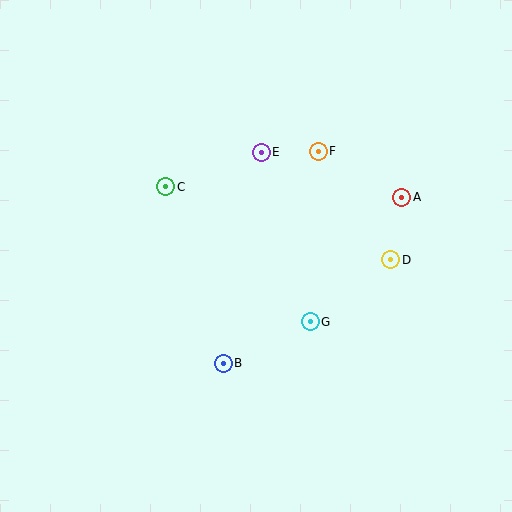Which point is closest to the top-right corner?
Point A is closest to the top-right corner.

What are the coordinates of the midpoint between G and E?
The midpoint between G and E is at (286, 237).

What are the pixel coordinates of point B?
Point B is at (223, 363).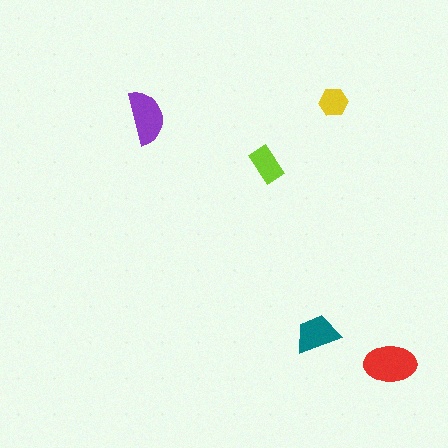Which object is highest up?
The yellow hexagon is topmost.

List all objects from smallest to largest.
The yellow hexagon, the lime rectangle, the teal trapezoid, the purple semicircle, the red ellipse.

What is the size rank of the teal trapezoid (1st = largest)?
3rd.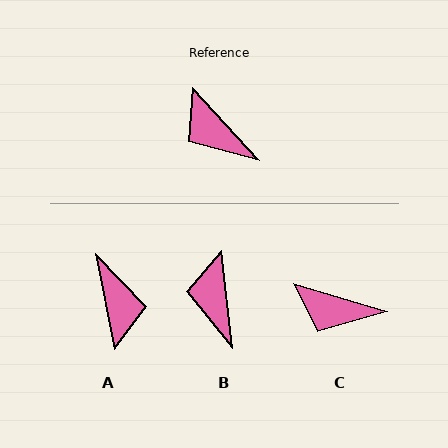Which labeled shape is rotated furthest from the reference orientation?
A, about 149 degrees away.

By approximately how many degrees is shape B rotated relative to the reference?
Approximately 36 degrees clockwise.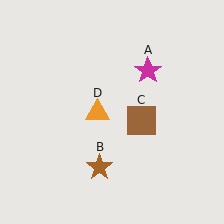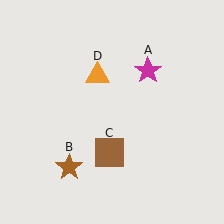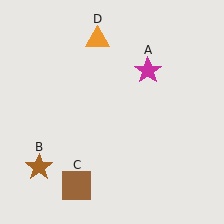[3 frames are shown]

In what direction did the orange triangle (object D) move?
The orange triangle (object D) moved up.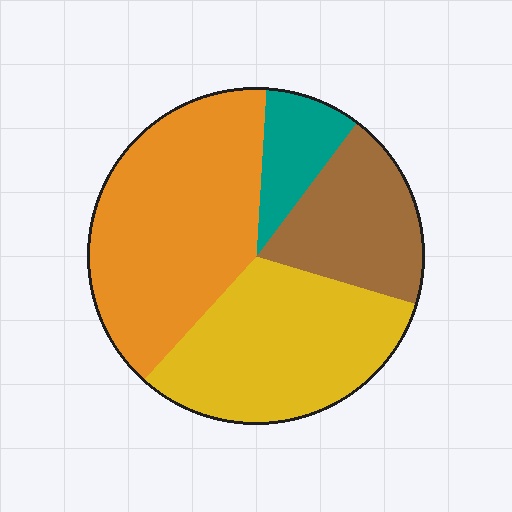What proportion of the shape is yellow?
Yellow covers roughly 30% of the shape.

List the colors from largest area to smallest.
From largest to smallest: orange, yellow, brown, teal.